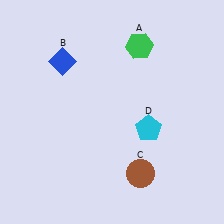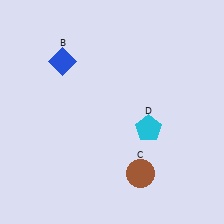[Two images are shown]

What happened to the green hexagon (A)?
The green hexagon (A) was removed in Image 2. It was in the top-right area of Image 1.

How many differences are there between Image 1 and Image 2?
There is 1 difference between the two images.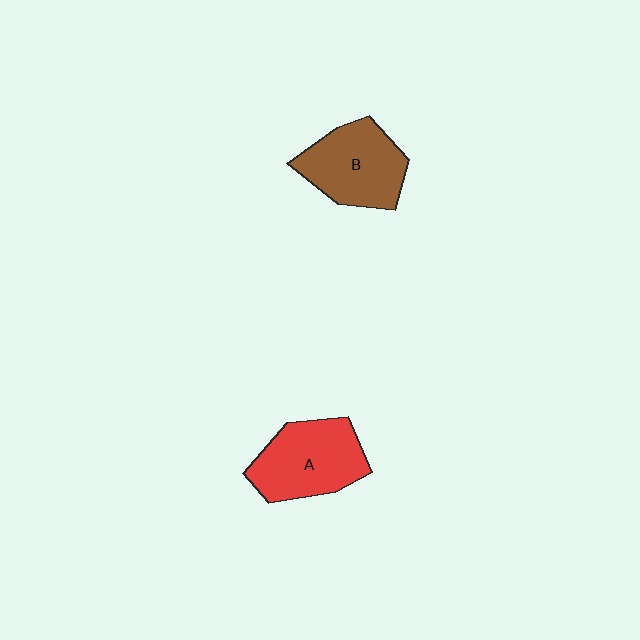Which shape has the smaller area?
Shape B (brown).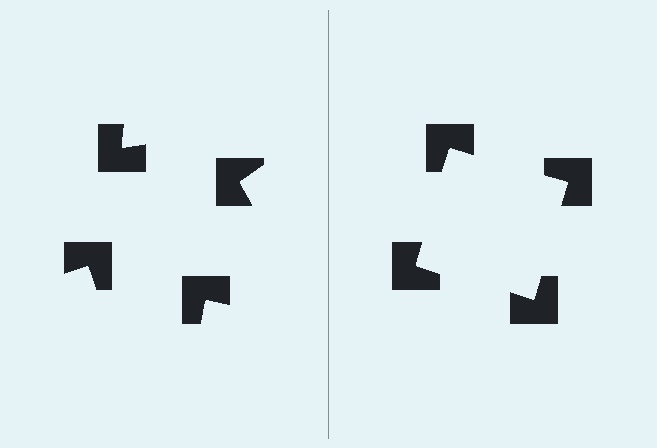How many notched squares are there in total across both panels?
8 — 4 on each side.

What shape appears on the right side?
An illusory square.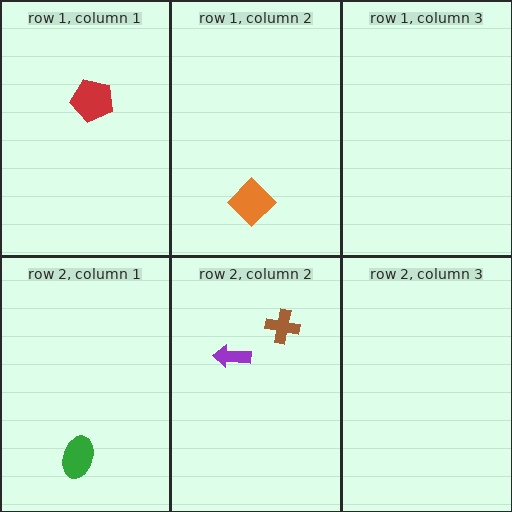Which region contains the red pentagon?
The row 1, column 1 region.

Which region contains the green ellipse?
The row 2, column 1 region.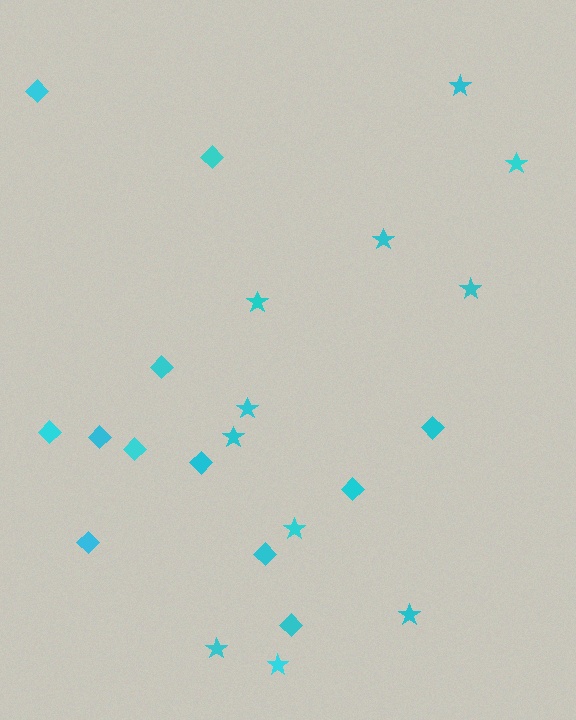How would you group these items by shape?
There are 2 groups: one group of stars (11) and one group of diamonds (12).